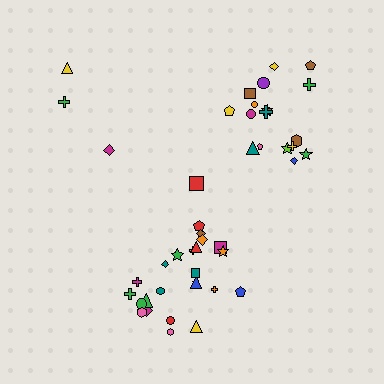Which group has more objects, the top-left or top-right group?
The top-right group.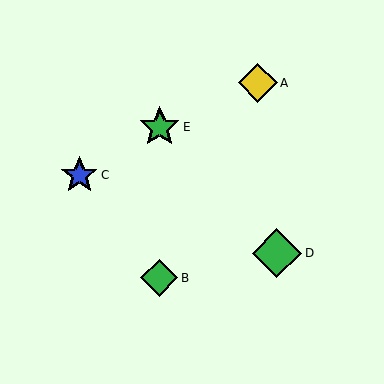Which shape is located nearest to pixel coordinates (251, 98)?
The yellow diamond (labeled A) at (258, 83) is nearest to that location.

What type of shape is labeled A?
Shape A is a yellow diamond.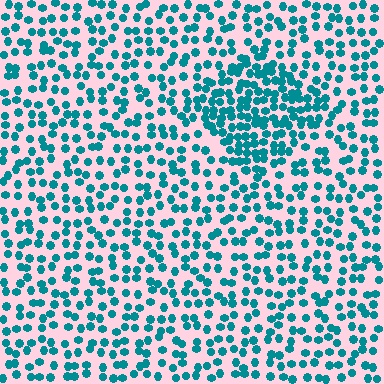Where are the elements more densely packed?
The elements are more densely packed inside the diamond boundary.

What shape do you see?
I see a diamond.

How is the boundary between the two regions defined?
The boundary is defined by a change in element density (approximately 1.9x ratio). All elements are the same color, size, and shape.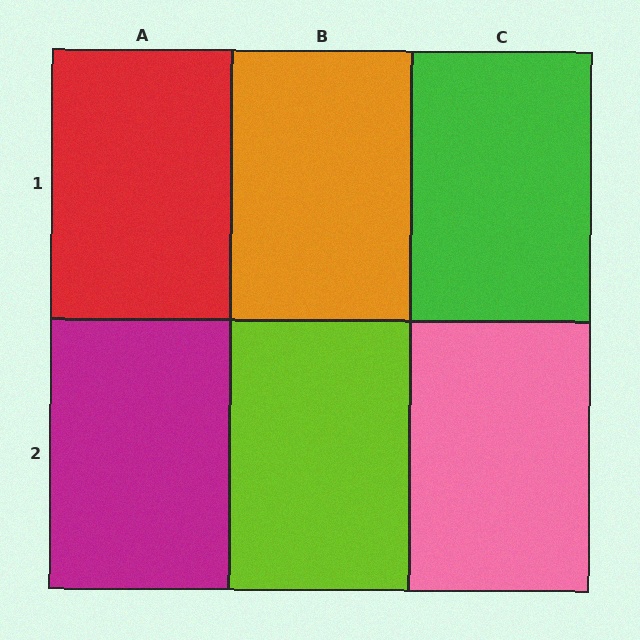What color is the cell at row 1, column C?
Green.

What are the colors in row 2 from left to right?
Magenta, lime, pink.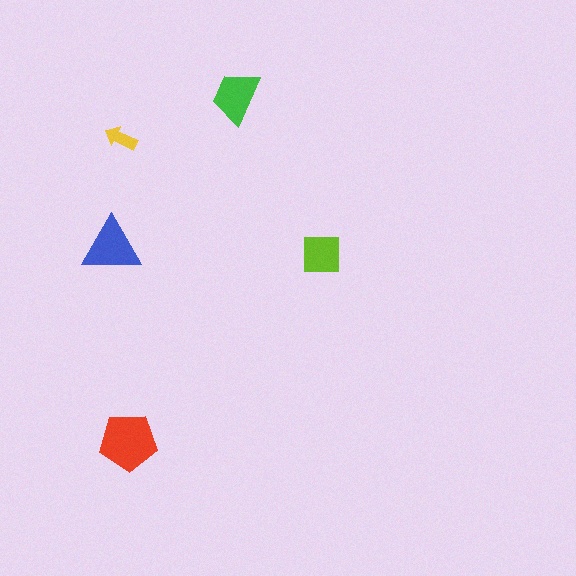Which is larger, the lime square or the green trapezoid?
The green trapezoid.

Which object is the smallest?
The yellow arrow.